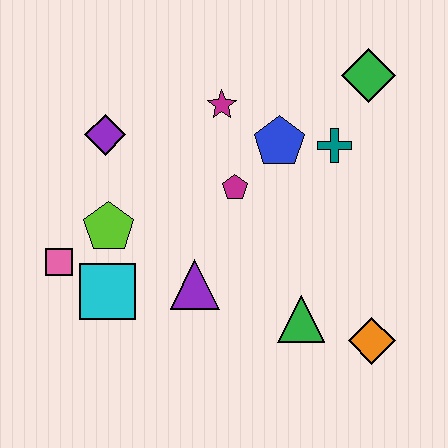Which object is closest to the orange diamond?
The green triangle is closest to the orange diamond.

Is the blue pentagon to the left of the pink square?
No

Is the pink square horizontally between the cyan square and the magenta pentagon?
No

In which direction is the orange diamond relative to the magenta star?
The orange diamond is below the magenta star.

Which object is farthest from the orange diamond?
The purple diamond is farthest from the orange diamond.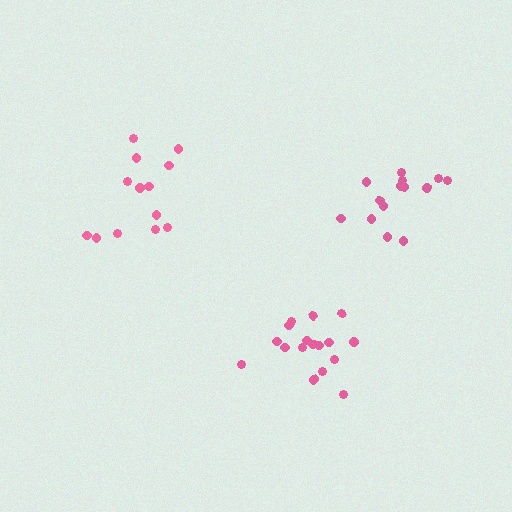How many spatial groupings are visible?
There are 3 spatial groupings.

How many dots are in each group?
Group 1: 17 dots, Group 2: 15 dots, Group 3: 13 dots (45 total).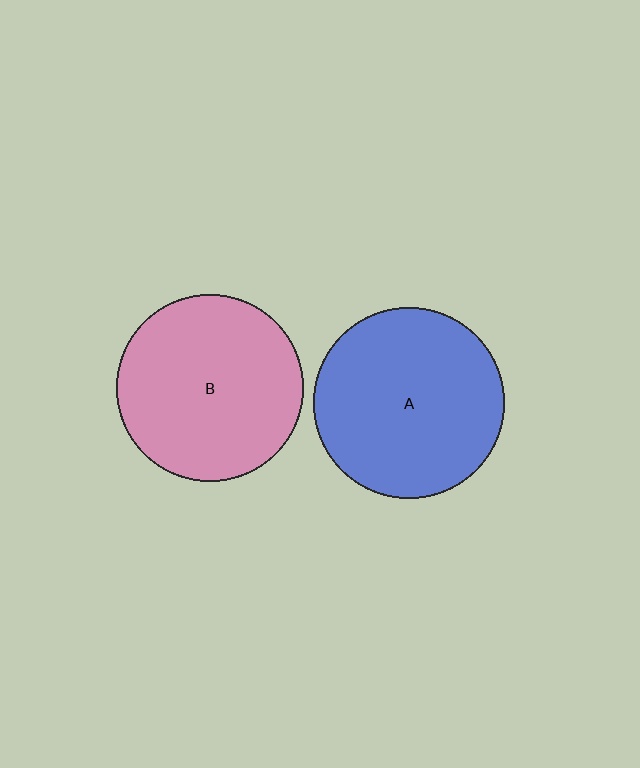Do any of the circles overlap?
No, none of the circles overlap.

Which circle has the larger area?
Circle A (blue).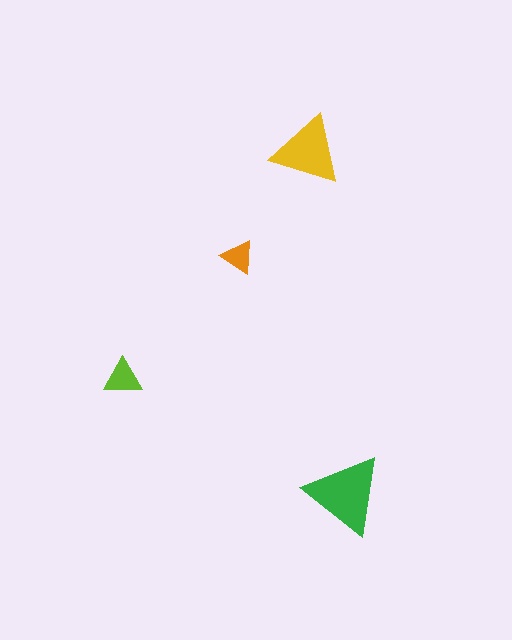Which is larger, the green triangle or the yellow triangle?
The green one.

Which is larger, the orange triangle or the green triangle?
The green one.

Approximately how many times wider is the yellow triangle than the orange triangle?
About 2 times wider.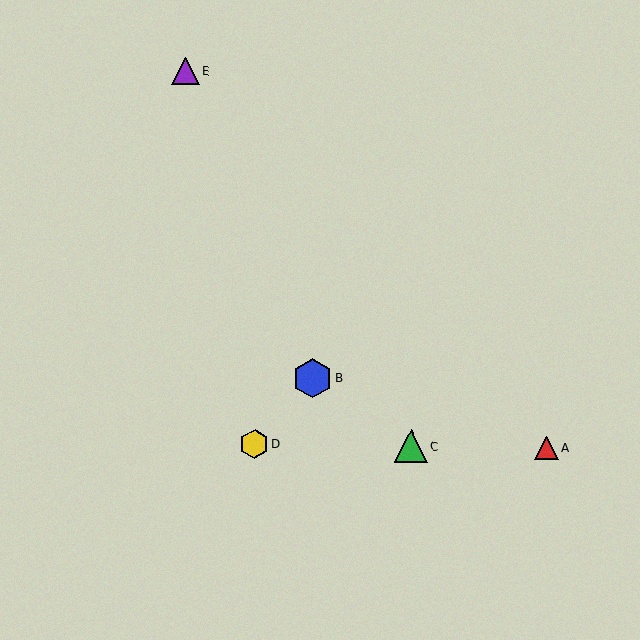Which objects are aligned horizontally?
Objects A, C, D are aligned horizontally.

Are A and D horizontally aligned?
Yes, both are at y≈448.